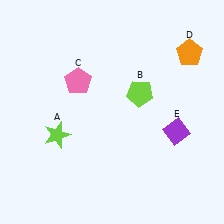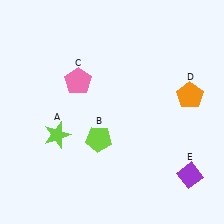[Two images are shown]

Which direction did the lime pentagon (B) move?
The lime pentagon (B) moved down.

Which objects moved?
The objects that moved are: the lime pentagon (B), the orange pentagon (D), the purple diamond (E).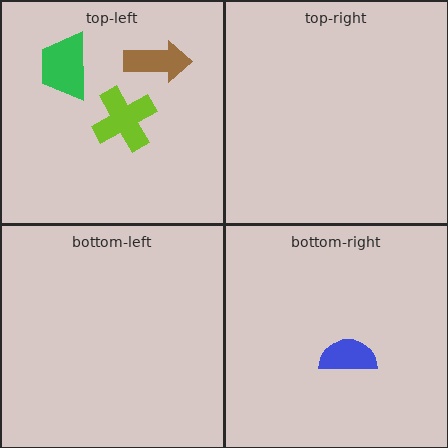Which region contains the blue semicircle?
The bottom-right region.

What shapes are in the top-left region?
The lime cross, the green trapezoid, the brown arrow.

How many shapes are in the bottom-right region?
1.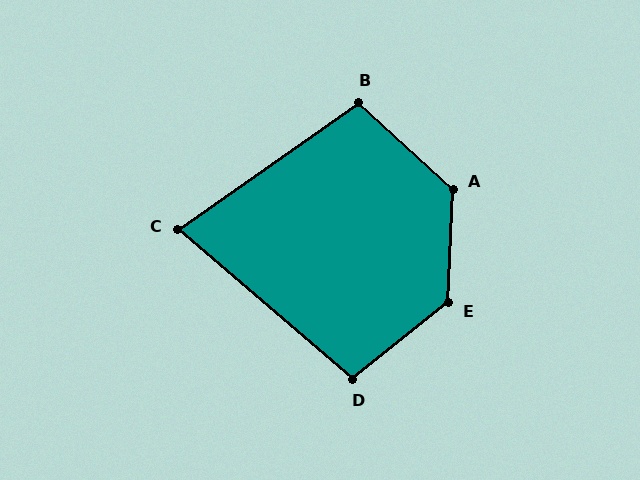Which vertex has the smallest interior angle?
C, at approximately 75 degrees.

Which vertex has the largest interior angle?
E, at approximately 131 degrees.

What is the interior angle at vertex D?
Approximately 101 degrees (obtuse).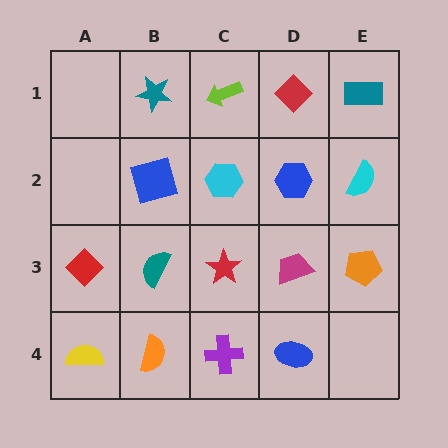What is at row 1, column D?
A red diamond.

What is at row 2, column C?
A cyan hexagon.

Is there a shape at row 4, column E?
No, that cell is empty.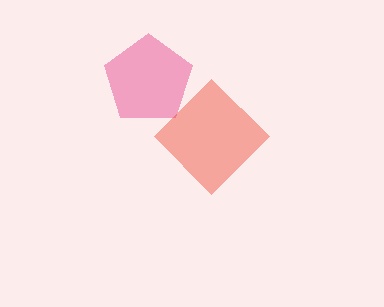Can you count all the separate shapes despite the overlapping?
Yes, there are 2 separate shapes.